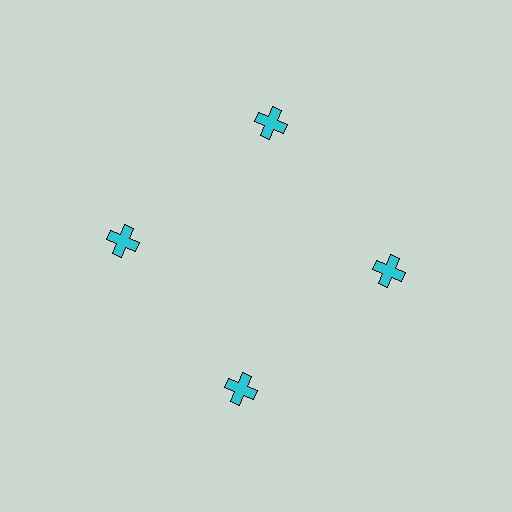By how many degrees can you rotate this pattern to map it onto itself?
The pattern maps onto itself every 90 degrees of rotation.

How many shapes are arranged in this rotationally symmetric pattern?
There are 4 shapes, arranged in 4 groups of 1.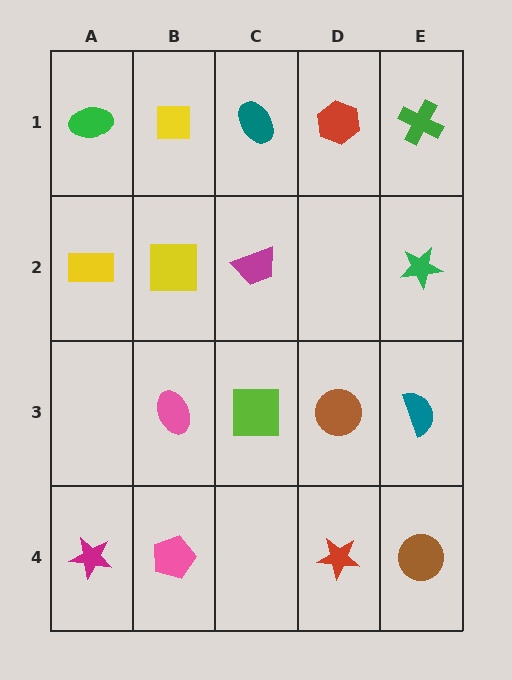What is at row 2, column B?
A yellow square.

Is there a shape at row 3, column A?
No, that cell is empty.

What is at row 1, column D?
A red hexagon.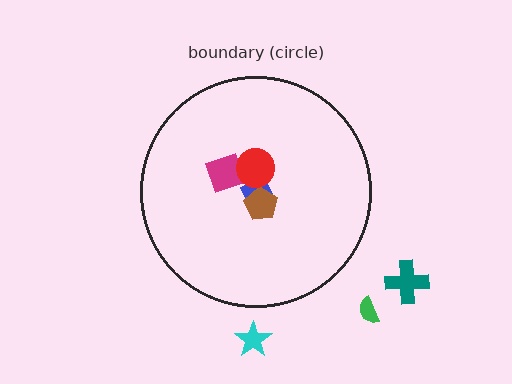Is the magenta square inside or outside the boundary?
Inside.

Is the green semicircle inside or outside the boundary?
Outside.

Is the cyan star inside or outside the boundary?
Outside.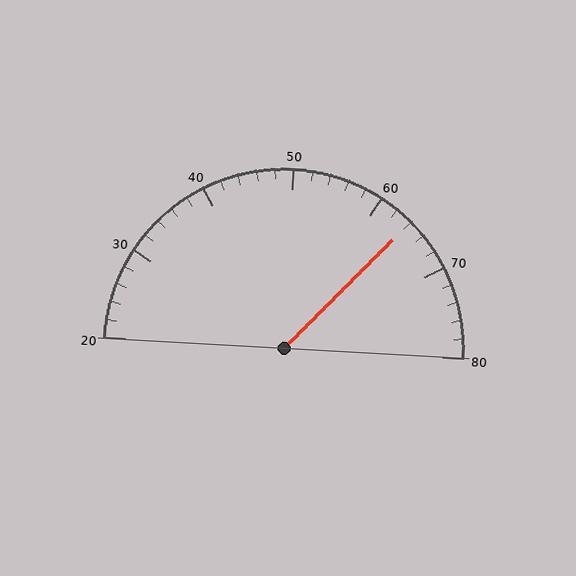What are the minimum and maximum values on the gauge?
The gauge ranges from 20 to 80.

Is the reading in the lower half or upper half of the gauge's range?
The reading is in the upper half of the range (20 to 80).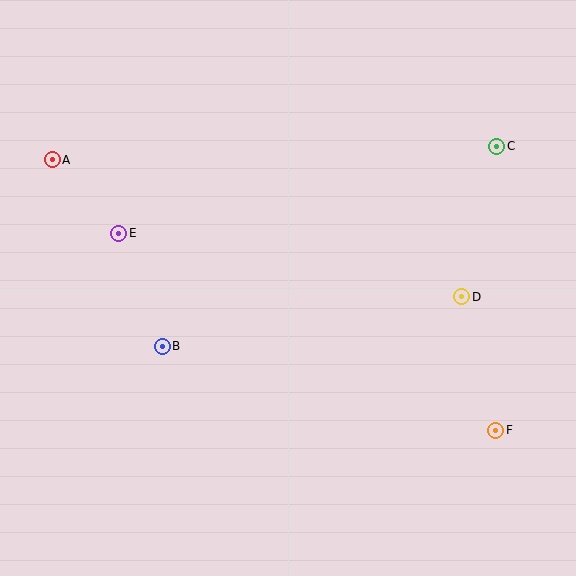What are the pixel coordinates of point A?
Point A is at (52, 160).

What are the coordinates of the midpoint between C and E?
The midpoint between C and E is at (308, 190).